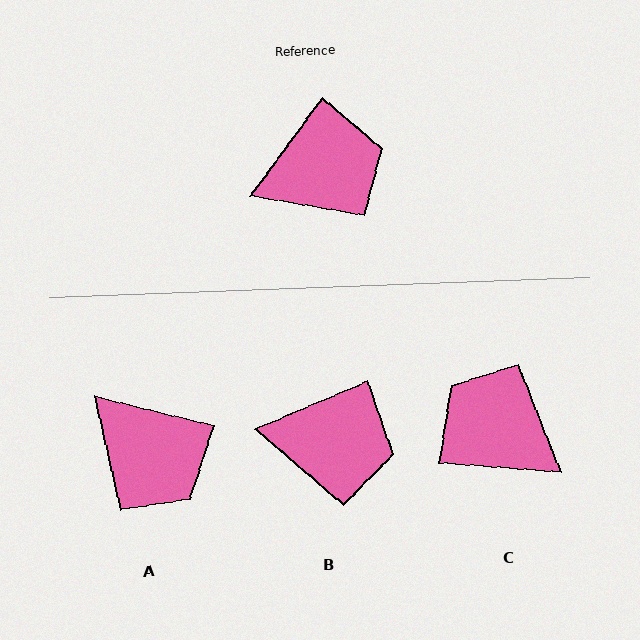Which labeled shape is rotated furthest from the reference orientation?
C, about 122 degrees away.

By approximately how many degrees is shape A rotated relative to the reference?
Approximately 68 degrees clockwise.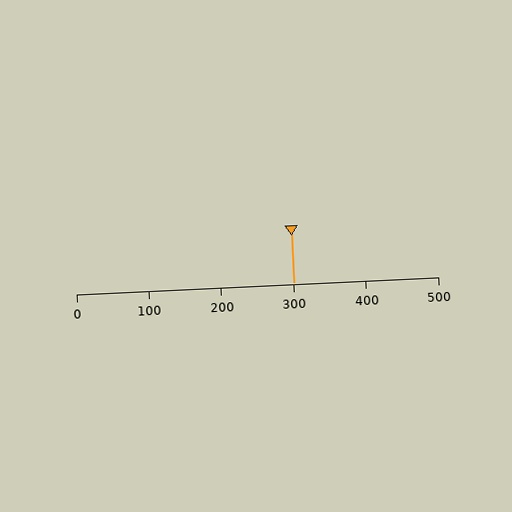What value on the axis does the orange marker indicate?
The marker indicates approximately 300.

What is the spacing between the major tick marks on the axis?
The major ticks are spaced 100 apart.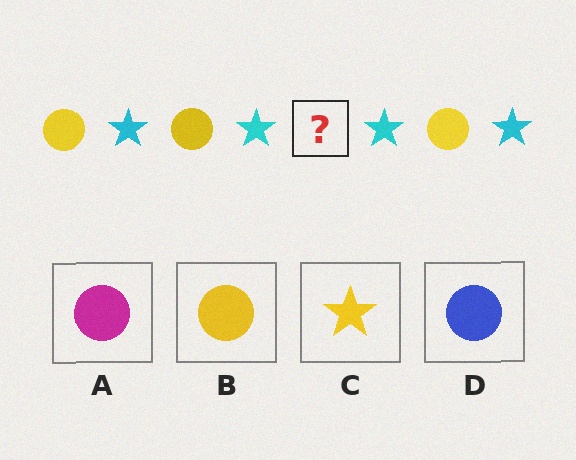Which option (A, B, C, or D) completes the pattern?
B.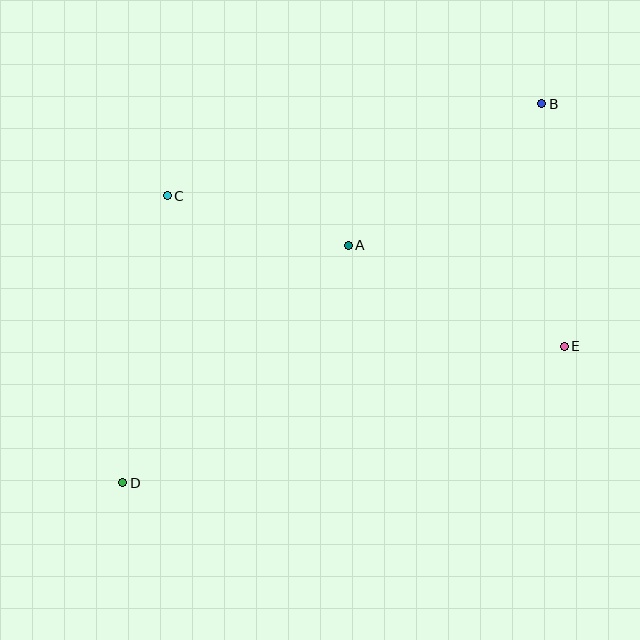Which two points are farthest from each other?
Points B and D are farthest from each other.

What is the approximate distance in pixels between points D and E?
The distance between D and E is approximately 462 pixels.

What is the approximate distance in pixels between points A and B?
The distance between A and B is approximately 240 pixels.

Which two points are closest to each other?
Points A and C are closest to each other.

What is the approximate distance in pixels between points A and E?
The distance between A and E is approximately 239 pixels.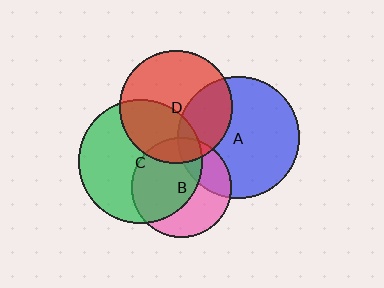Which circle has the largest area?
Circle C (green).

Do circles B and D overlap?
Yes.